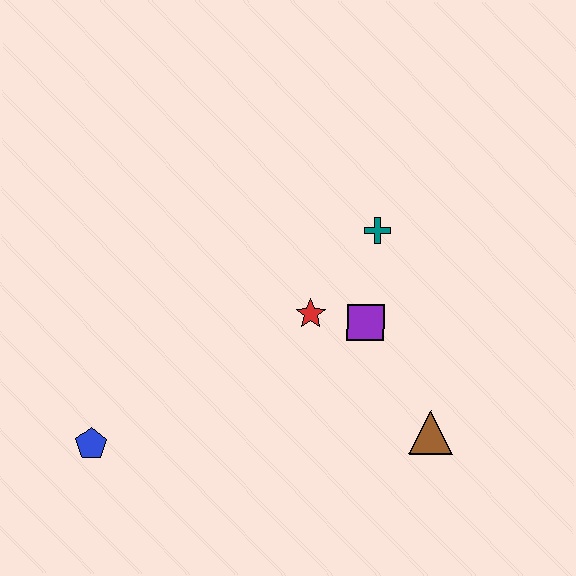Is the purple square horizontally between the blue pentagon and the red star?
No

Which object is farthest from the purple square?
The blue pentagon is farthest from the purple square.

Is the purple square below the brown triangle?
No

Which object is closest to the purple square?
The red star is closest to the purple square.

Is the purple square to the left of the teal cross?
Yes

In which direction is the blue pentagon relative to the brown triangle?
The blue pentagon is to the left of the brown triangle.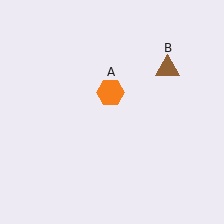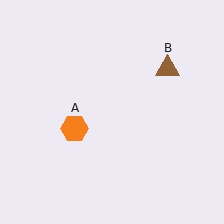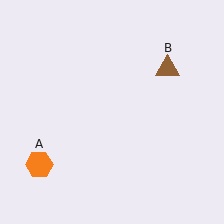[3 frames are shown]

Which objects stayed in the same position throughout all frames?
Brown triangle (object B) remained stationary.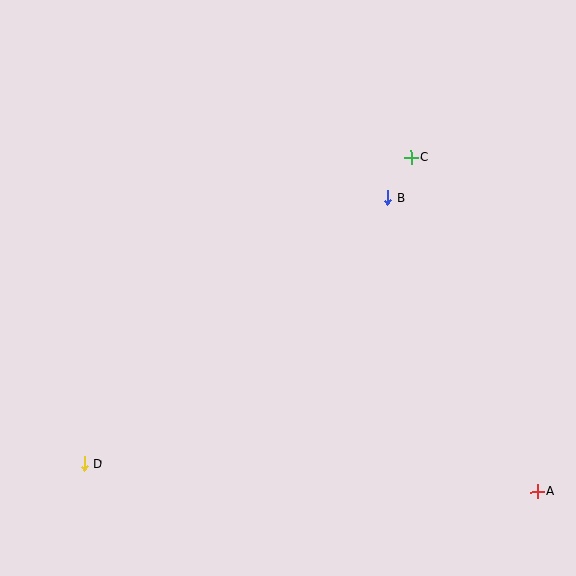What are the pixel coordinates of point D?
Point D is at (84, 464).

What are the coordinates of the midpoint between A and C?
The midpoint between A and C is at (474, 324).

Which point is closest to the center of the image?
Point B at (388, 198) is closest to the center.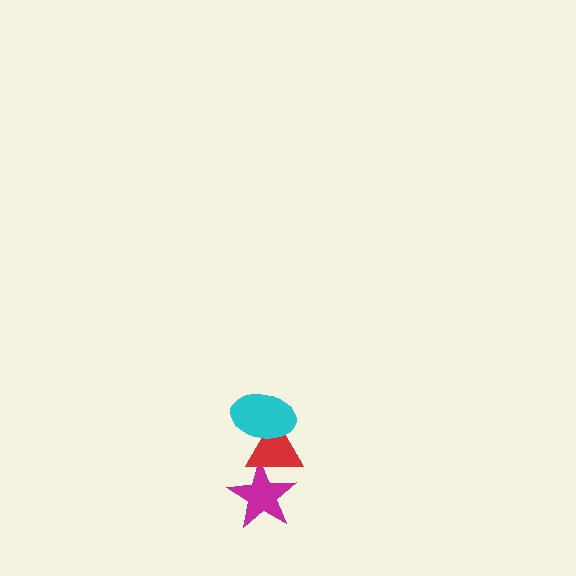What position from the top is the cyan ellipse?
The cyan ellipse is 1st from the top.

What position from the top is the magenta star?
The magenta star is 3rd from the top.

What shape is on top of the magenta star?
The red triangle is on top of the magenta star.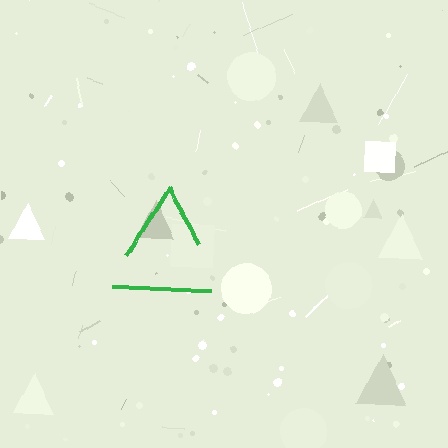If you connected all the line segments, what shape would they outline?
They would outline a triangle.